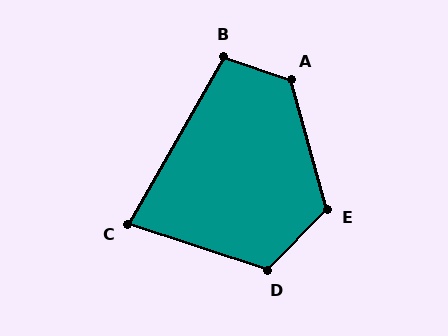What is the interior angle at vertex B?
Approximately 101 degrees (obtuse).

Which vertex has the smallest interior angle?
C, at approximately 79 degrees.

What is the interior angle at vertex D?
Approximately 116 degrees (obtuse).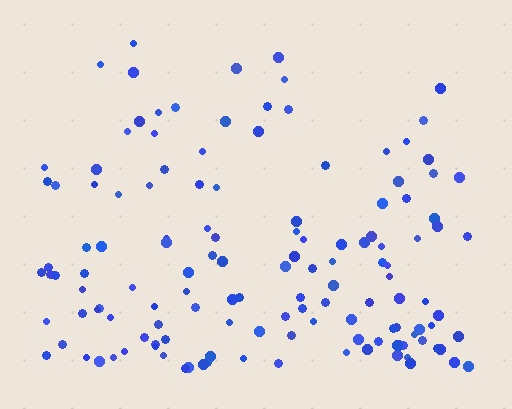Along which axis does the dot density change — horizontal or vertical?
Vertical.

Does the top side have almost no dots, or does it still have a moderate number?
Still a moderate number, just noticeably fewer than the bottom.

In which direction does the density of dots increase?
From top to bottom, with the bottom side densest.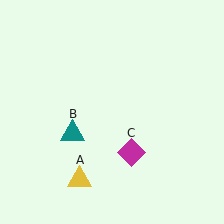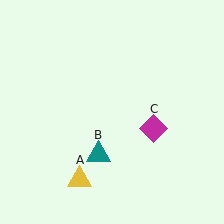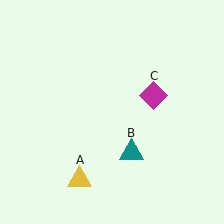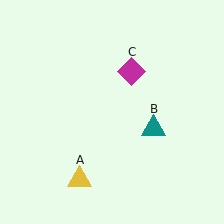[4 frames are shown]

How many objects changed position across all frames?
2 objects changed position: teal triangle (object B), magenta diamond (object C).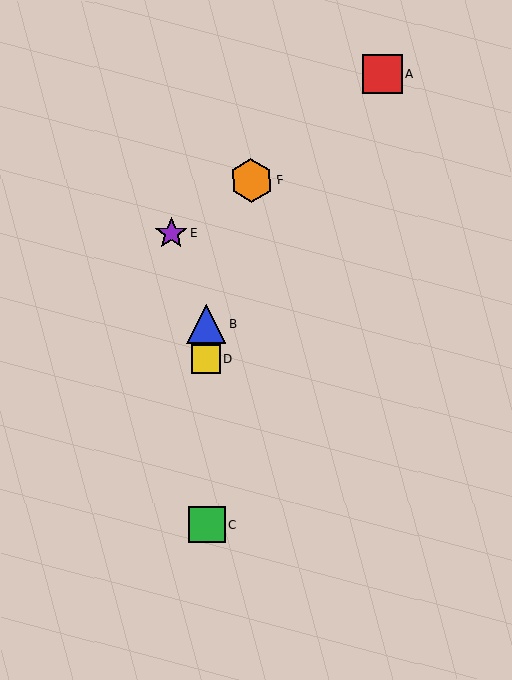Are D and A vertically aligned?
No, D is at x≈206 and A is at x≈383.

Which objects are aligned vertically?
Objects B, C, D are aligned vertically.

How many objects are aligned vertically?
3 objects (B, C, D) are aligned vertically.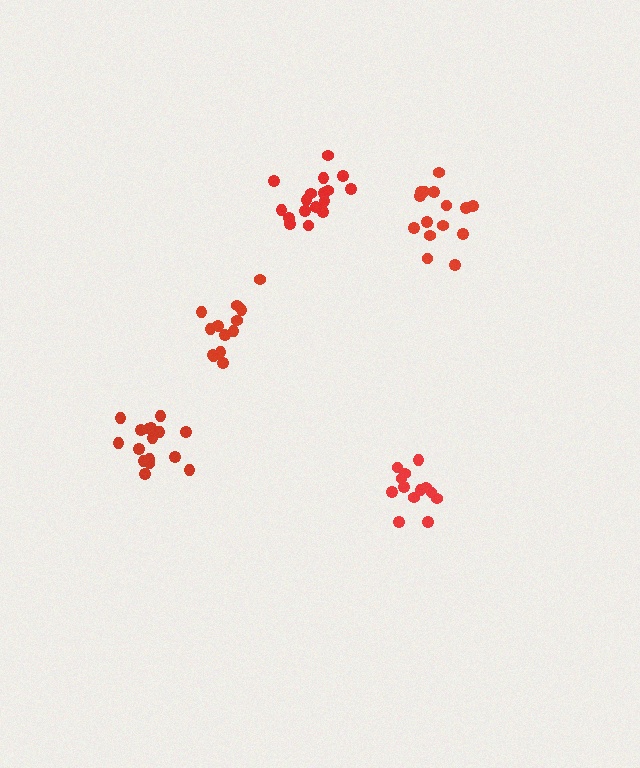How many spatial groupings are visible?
There are 5 spatial groupings.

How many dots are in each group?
Group 1: 17 dots, Group 2: 15 dots, Group 3: 13 dots, Group 4: 13 dots, Group 5: 17 dots (75 total).